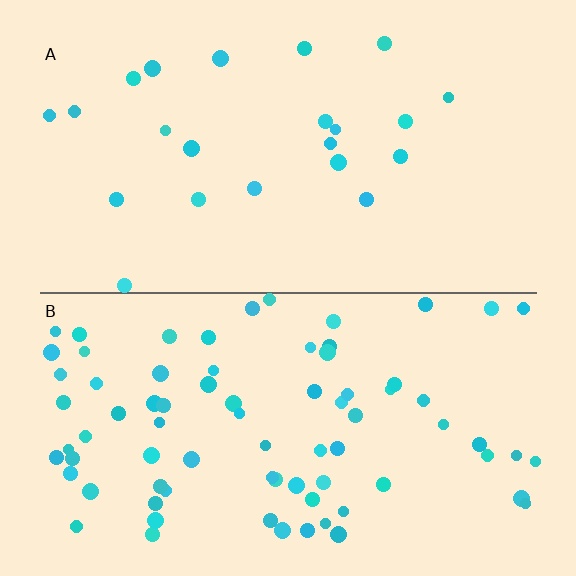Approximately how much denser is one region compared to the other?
Approximately 3.4× — region B over region A.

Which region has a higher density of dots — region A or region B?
B (the bottom).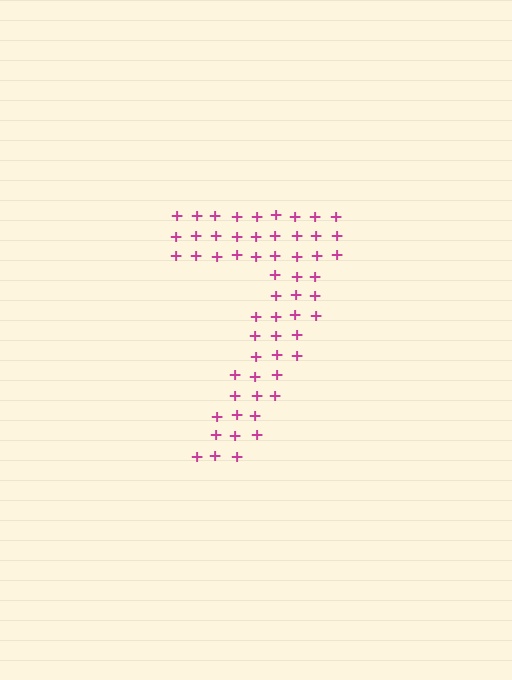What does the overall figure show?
The overall figure shows the digit 7.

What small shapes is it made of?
It is made of small plus signs.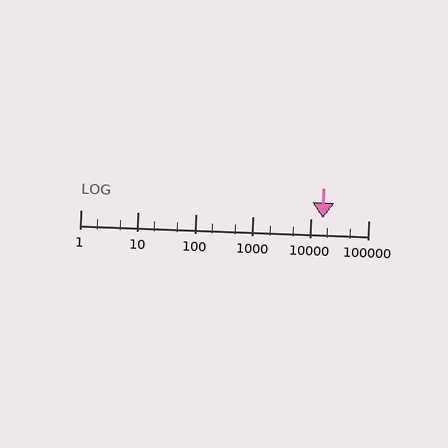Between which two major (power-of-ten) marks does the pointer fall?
The pointer is between 10000 and 100000.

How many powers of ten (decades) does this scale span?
The scale spans 5 decades, from 1 to 100000.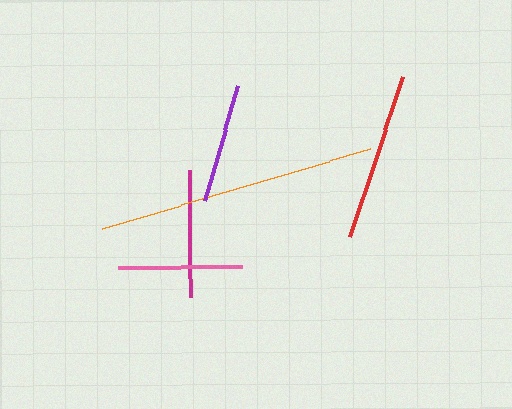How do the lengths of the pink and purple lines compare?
The pink and purple lines are approximately the same length.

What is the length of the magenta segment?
The magenta segment is approximately 127 pixels long.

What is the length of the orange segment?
The orange segment is approximately 279 pixels long.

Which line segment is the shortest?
The purple line is the shortest at approximately 120 pixels.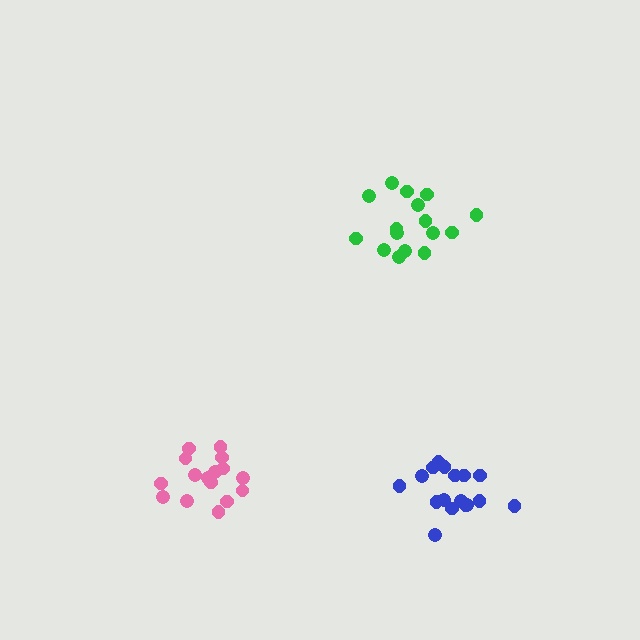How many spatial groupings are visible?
There are 3 spatial groupings.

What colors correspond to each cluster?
The clusters are colored: blue, pink, green.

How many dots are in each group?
Group 1: 18 dots, Group 2: 16 dots, Group 3: 16 dots (50 total).